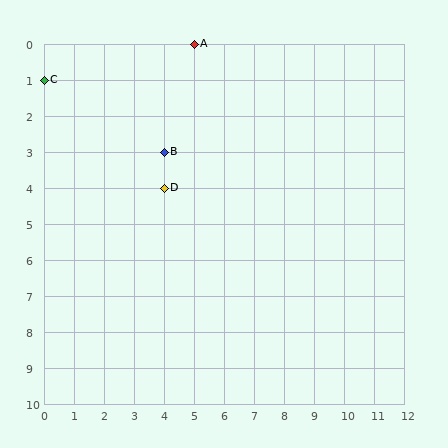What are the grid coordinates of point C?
Point C is at grid coordinates (0, 1).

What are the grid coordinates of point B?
Point B is at grid coordinates (4, 3).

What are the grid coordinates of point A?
Point A is at grid coordinates (5, 0).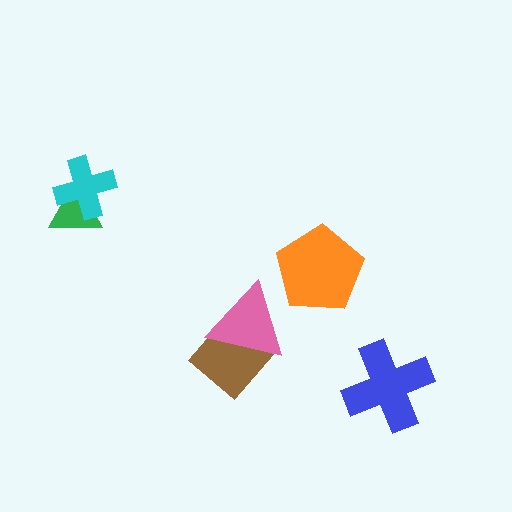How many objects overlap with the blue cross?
0 objects overlap with the blue cross.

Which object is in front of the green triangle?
The cyan cross is in front of the green triangle.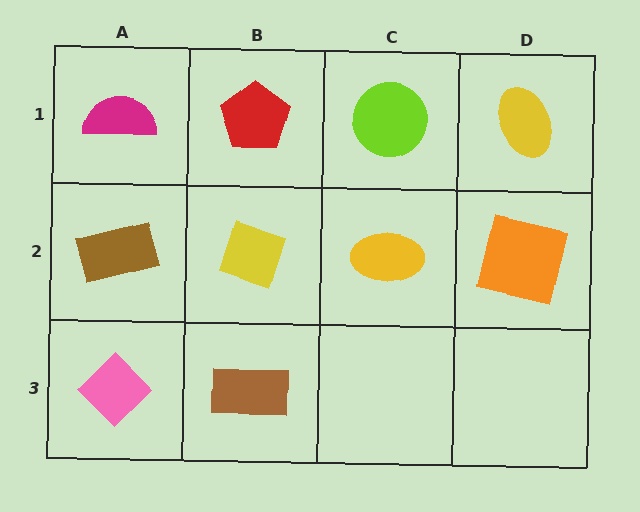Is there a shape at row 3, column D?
No, that cell is empty.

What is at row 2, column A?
A brown rectangle.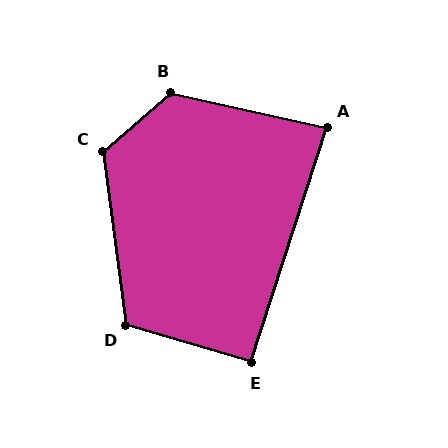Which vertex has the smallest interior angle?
A, at approximately 85 degrees.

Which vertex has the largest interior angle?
B, at approximately 127 degrees.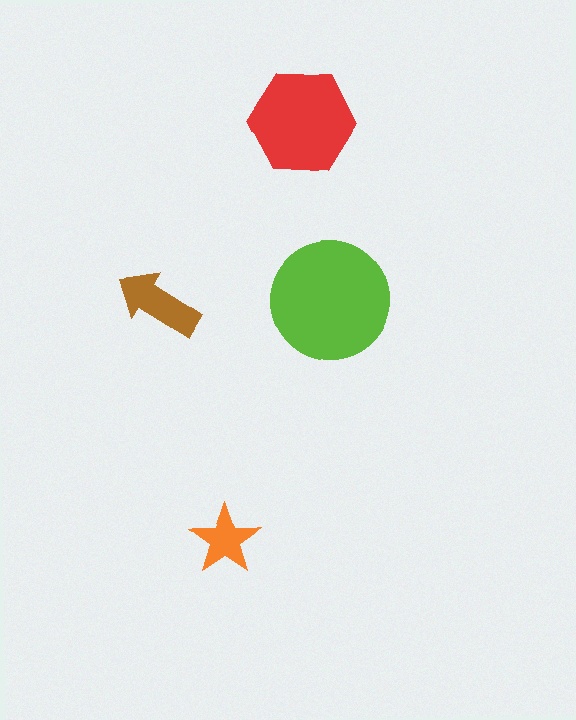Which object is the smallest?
The orange star.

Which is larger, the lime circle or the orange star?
The lime circle.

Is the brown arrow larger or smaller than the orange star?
Larger.